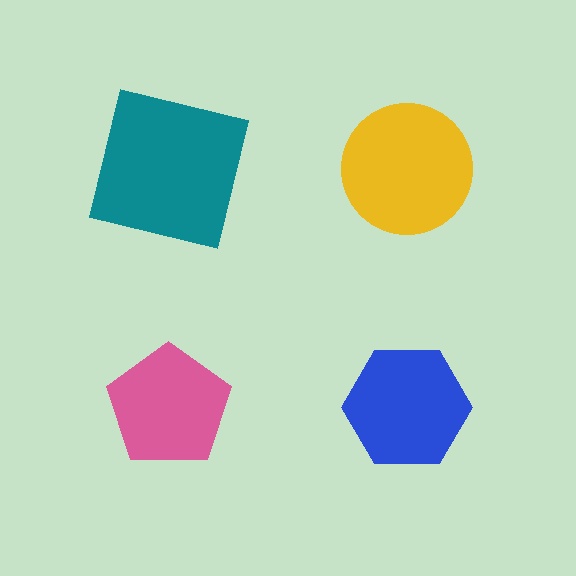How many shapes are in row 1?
2 shapes.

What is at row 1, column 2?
A yellow circle.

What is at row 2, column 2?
A blue hexagon.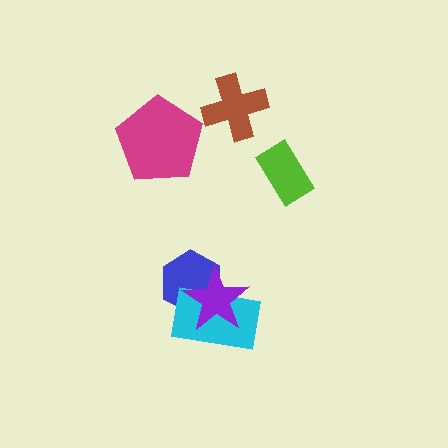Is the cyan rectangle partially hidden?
Yes, it is partially covered by another shape.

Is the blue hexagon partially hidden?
Yes, it is partially covered by another shape.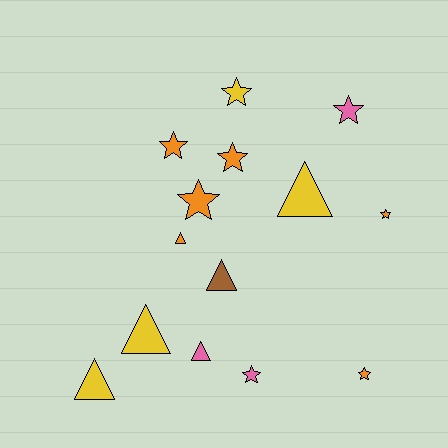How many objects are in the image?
There are 14 objects.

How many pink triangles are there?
There is 1 pink triangle.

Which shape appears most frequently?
Star, with 8 objects.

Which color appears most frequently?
Orange, with 6 objects.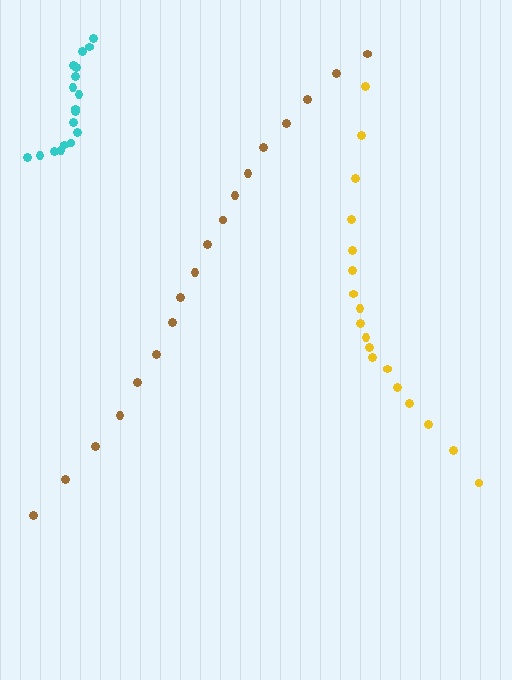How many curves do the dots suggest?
There are 3 distinct paths.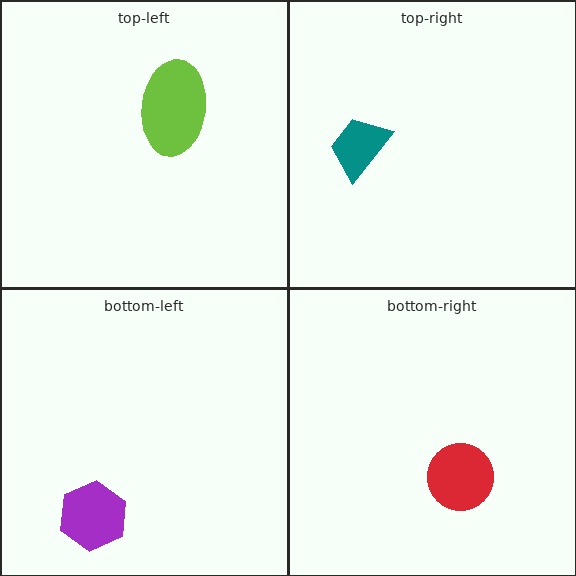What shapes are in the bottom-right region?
The red circle.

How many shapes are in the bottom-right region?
1.